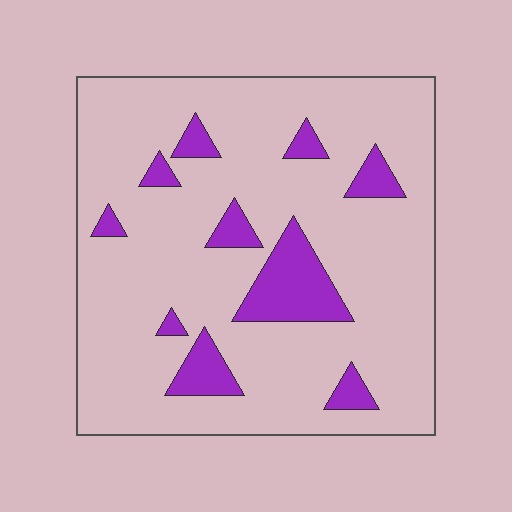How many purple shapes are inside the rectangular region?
10.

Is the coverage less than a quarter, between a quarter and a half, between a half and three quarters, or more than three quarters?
Less than a quarter.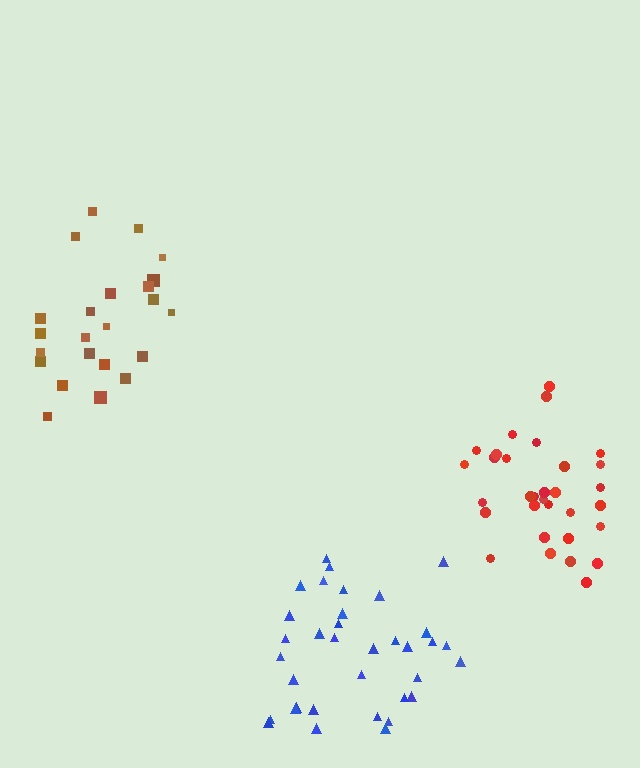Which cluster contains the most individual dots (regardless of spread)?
Blue (35).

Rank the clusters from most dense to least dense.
red, blue, brown.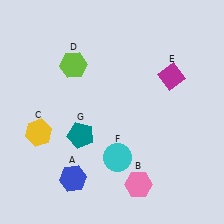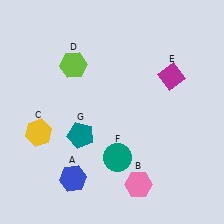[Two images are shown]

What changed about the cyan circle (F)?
In Image 1, F is cyan. In Image 2, it changed to teal.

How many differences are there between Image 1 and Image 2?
There is 1 difference between the two images.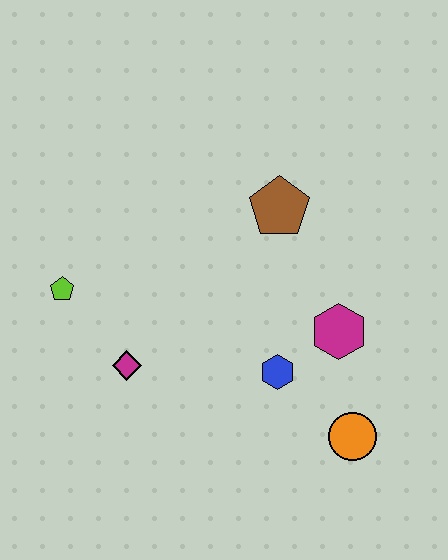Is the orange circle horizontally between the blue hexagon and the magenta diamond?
No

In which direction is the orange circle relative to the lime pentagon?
The orange circle is to the right of the lime pentagon.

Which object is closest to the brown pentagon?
The magenta hexagon is closest to the brown pentagon.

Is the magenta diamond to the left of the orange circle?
Yes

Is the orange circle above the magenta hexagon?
No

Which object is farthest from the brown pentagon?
The orange circle is farthest from the brown pentagon.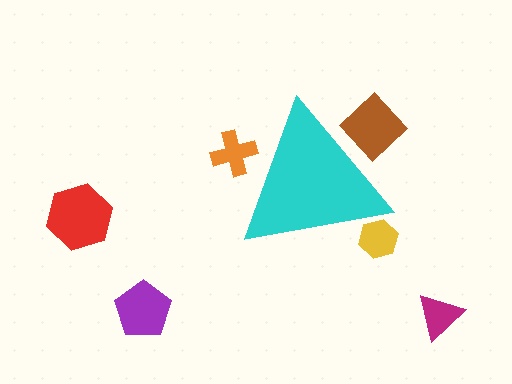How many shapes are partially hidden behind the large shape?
3 shapes are partially hidden.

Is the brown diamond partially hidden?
Yes, the brown diamond is partially hidden behind the cyan triangle.